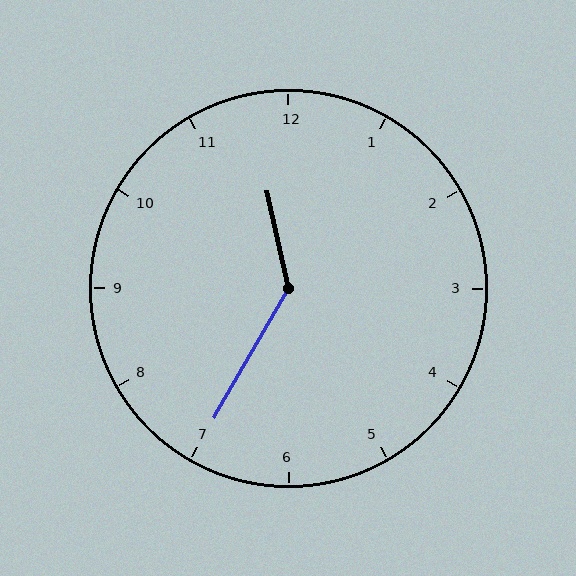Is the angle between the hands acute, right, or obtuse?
It is obtuse.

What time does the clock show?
11:35.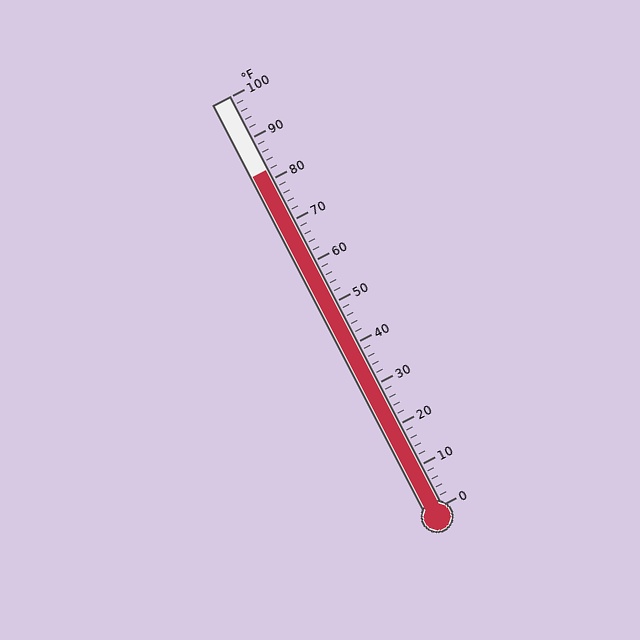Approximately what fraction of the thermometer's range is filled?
The thermometer is filled to approximately 80% of its range.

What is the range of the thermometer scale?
The thermometer scale ranges from 0°F to 100°F.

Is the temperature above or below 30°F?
The temperature is above 30°F.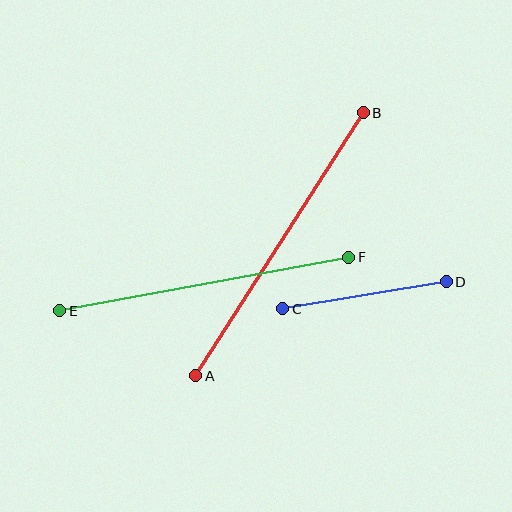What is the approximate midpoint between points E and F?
The midpoint is at approximately (204, 284) pixels.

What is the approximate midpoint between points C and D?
The midpoint is at approximately (365, 295) pixels.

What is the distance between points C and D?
The distance is approximately 165 pixels.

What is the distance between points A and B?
The distance is approximately 312 pixels.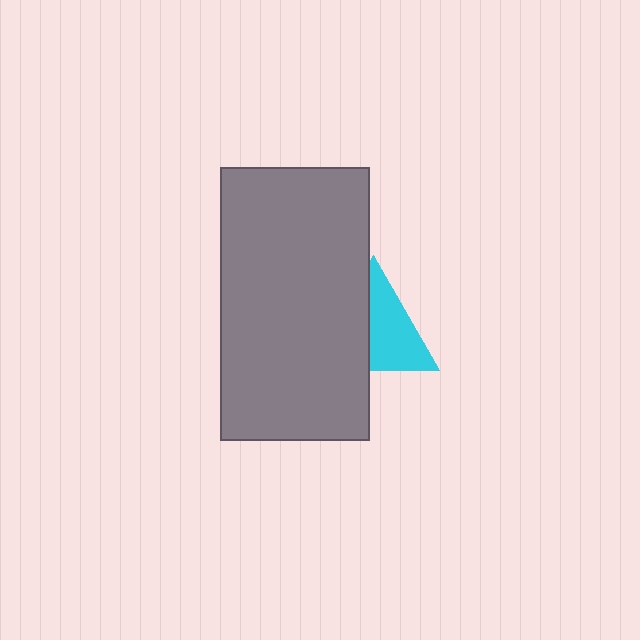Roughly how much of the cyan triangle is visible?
About half of it is visible (roughly 55%).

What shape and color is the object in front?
The object in front is a gray rectangle.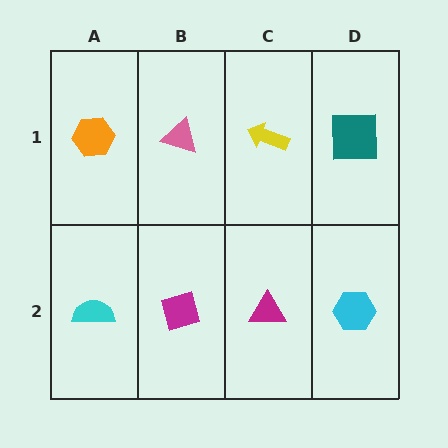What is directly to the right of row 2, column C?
A cyan hexagon.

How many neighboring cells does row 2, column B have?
3.